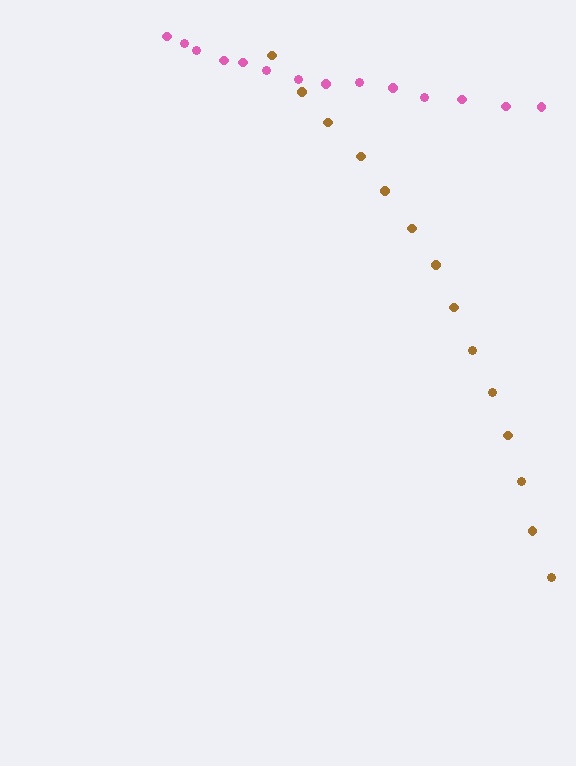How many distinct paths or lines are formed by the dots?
There are 2 distinct paths.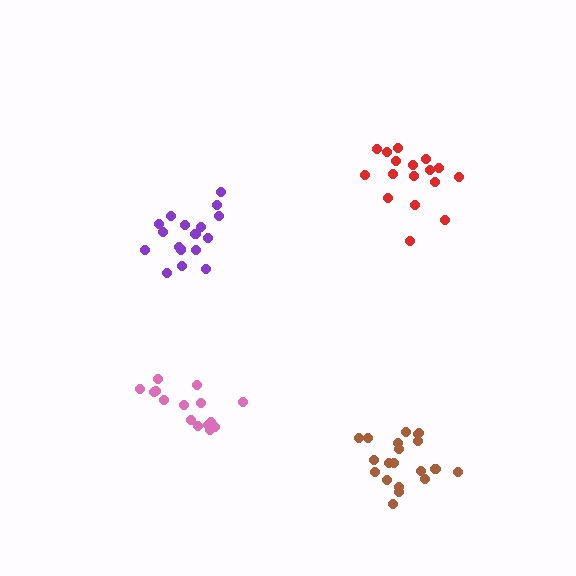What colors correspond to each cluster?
The clusters are colored: brown, purple, pink, red.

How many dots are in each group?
Group 1: 20 dots, Group 2: 18 dots, Group 3: 15 dots, Group 4: 17 dots (70 total).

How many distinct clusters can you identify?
There are 4 distinct clusters.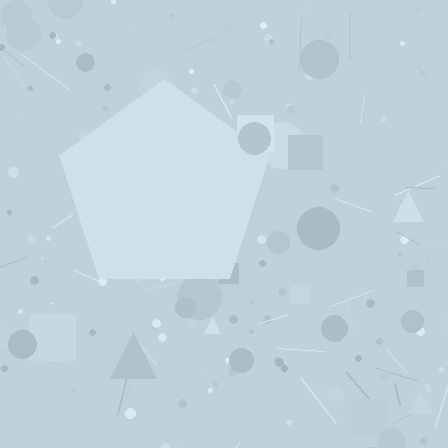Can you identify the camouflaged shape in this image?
The camouflaged shape is a pentagon.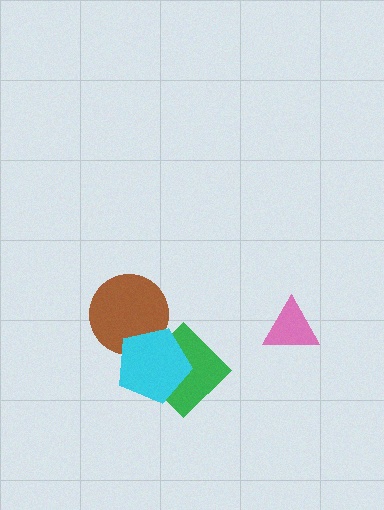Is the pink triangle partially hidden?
No, no other shape covers it.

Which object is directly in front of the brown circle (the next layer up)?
The green diamond is directly in front of the brown circle.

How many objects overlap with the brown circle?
2 objects overlap with the brown circle.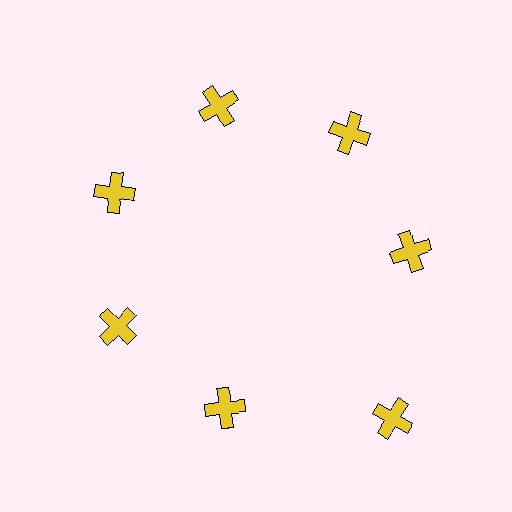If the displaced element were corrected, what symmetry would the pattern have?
It would have 7-fold rotational symmetry — the pattern would map onto itself every 51 degrees.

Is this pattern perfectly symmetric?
No. The 7 yellow crosses are arranged in a ring, but one element near the 5 o'clock position is pushed outward from the center, breaking the 7-fold rotational symmetry.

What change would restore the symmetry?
The symmetry would be restored by moving it inward, back onto the ring so that all 7 crosses sit at equal angles and equal distance from the center.